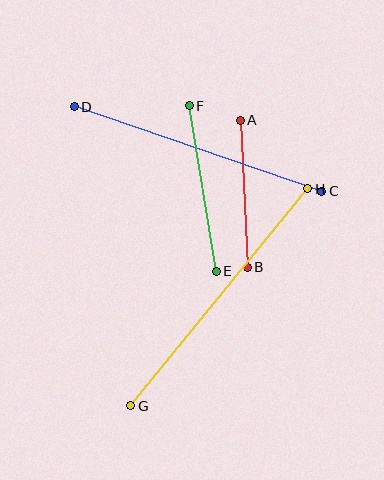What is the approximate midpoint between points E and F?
The midpoint is at approximately (203, 188) pixels.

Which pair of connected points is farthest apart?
Points G and H are farthest apart.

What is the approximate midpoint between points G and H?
The midpoint is at approximately (219, 297) pixels.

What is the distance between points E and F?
The distance is approximately 168 pixels.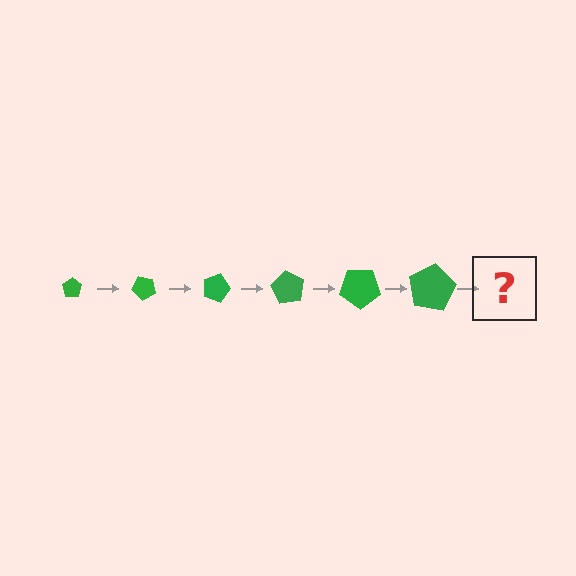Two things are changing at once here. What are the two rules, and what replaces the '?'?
The two rules are that the pentagon grows larger each step and it rotates 45 degrees each step. The '?' should be a pentagon, larger than the previous one and rotated 270 degrees from the start.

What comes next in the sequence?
The next element should be a pentagon, larger than the previous one and rotated 270 degrees from the start.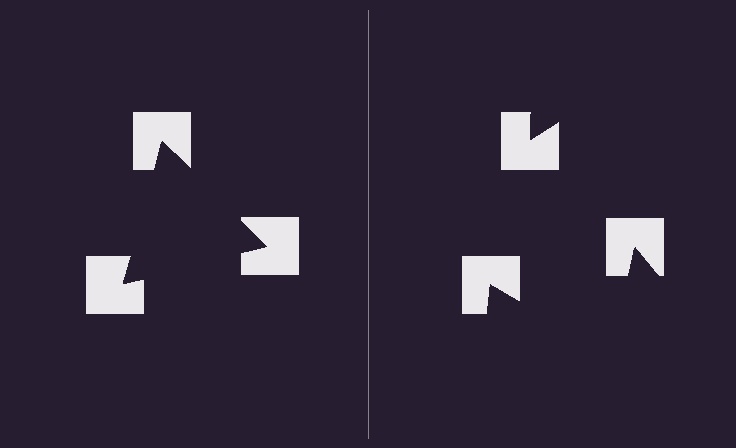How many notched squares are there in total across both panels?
6 — 3 on each side.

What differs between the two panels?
The notched squares are positioned identically on both sides; only the wedge orientations differ. On the left they align to a triangle; on the right they are misaligned.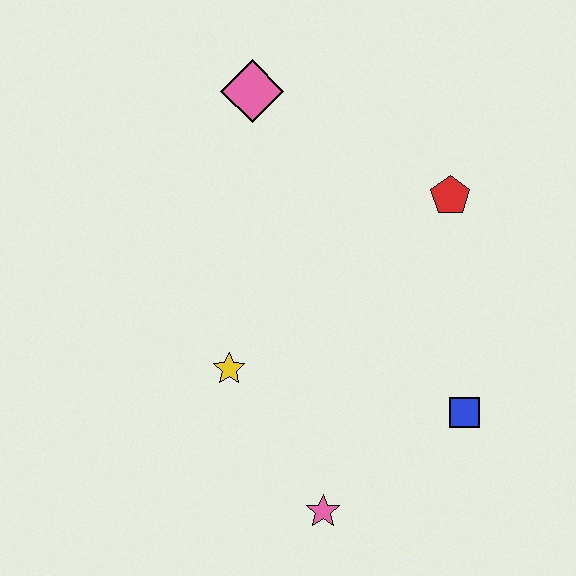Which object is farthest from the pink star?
The pink diamond is farthest from the pink star.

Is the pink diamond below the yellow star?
No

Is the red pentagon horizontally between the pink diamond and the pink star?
No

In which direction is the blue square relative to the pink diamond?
The blue square is below the pink diamond.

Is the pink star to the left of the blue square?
Yes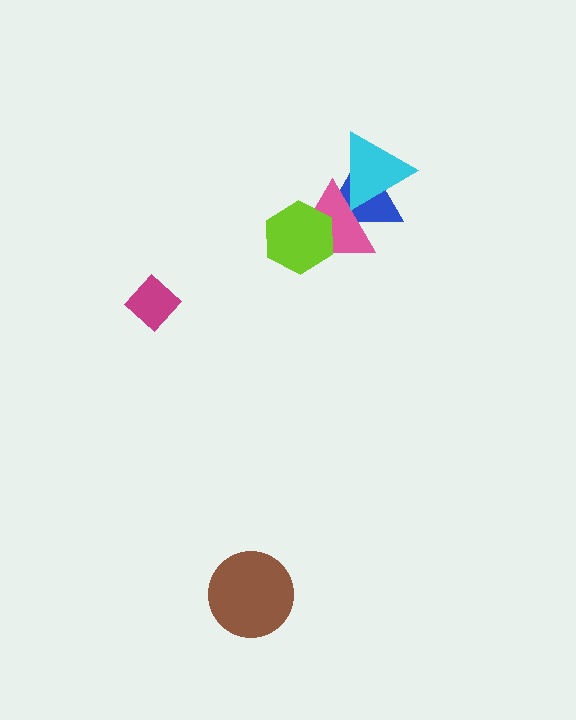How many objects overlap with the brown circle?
0 objects overlap with the brown circle.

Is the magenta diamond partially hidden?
No, no other shape covers it.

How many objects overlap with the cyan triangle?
2 objects overlap with the cyan triangle.